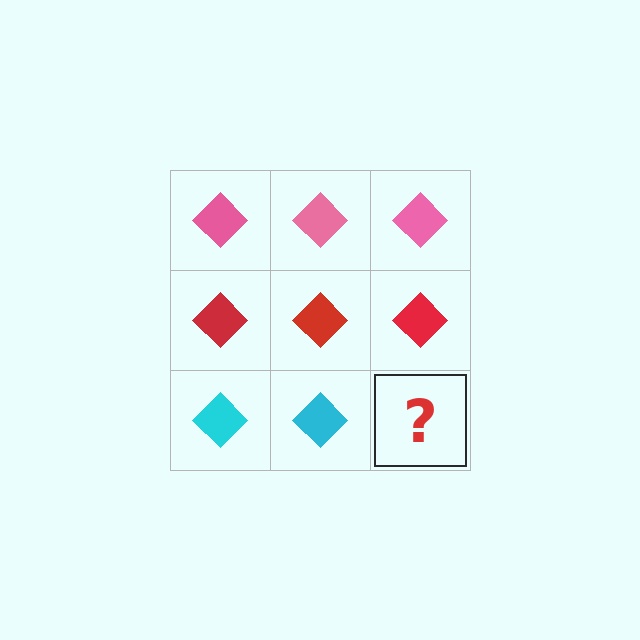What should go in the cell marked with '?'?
The missing cell should contain a cyan diamond.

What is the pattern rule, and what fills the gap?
The rule is that each row has a consistent color. The gap should be filled with a cyan diamond.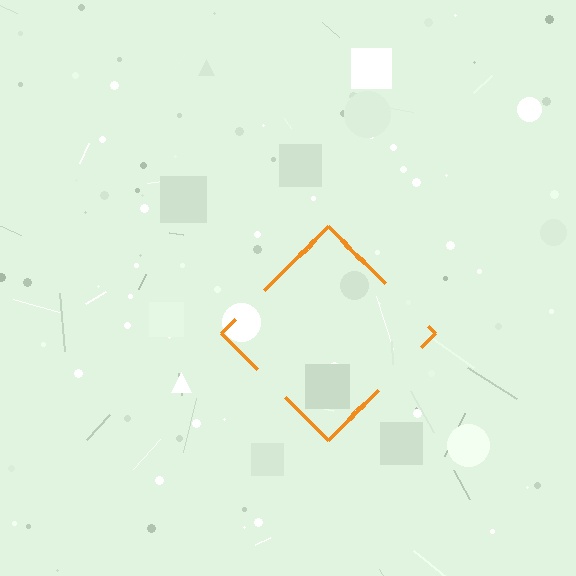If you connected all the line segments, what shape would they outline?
They would outline a diamond.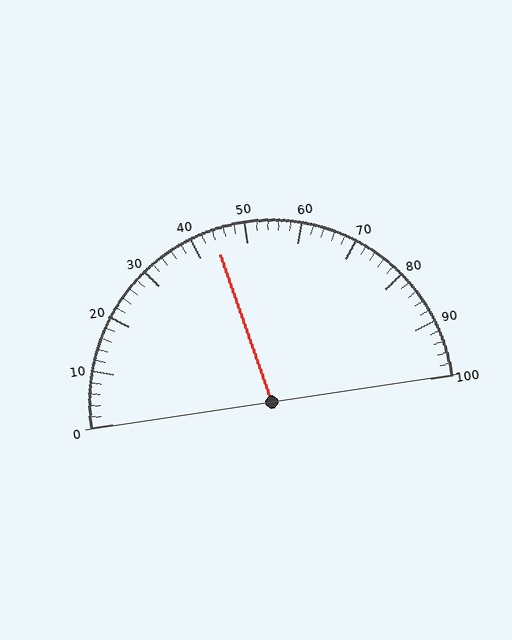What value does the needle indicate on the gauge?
The needle indicates approximately 44.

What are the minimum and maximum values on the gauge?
The gauge ranges from 0 to 100.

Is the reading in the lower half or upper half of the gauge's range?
The reading is in the lower half of the range (0 to 100).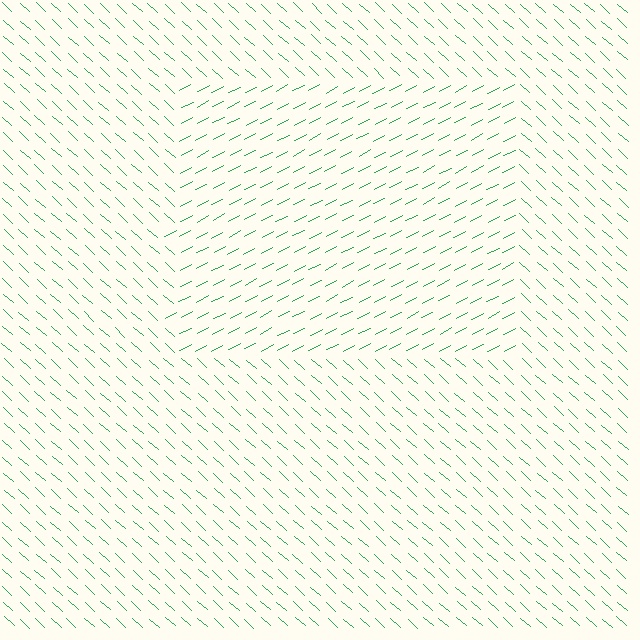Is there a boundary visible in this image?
Yes, there is a texture boundary formed by a change in line orientation.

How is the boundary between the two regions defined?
The boundary is defined purely by a change in line orientation (approximately 70 degrees difference). All lines are the same color and thickness.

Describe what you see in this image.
The image is filled with small green line segments. A rectangle region in the image has lines oriented differently from the surrounding lines, creating a visible texture boundary.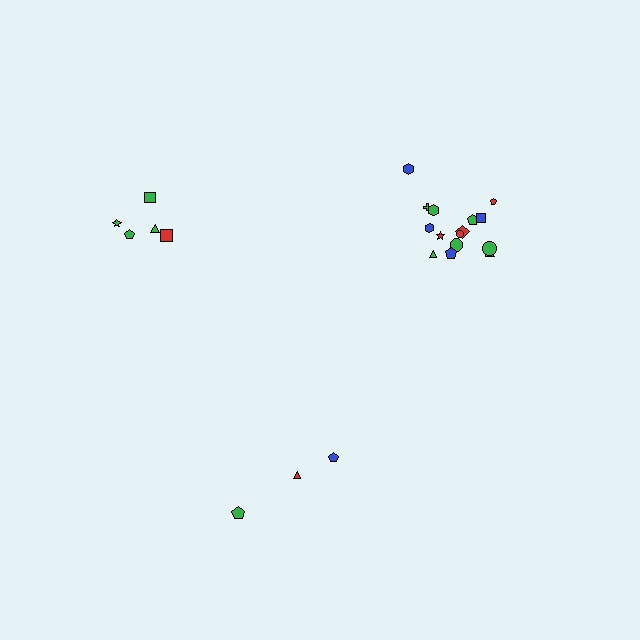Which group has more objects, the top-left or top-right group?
The top-right group.